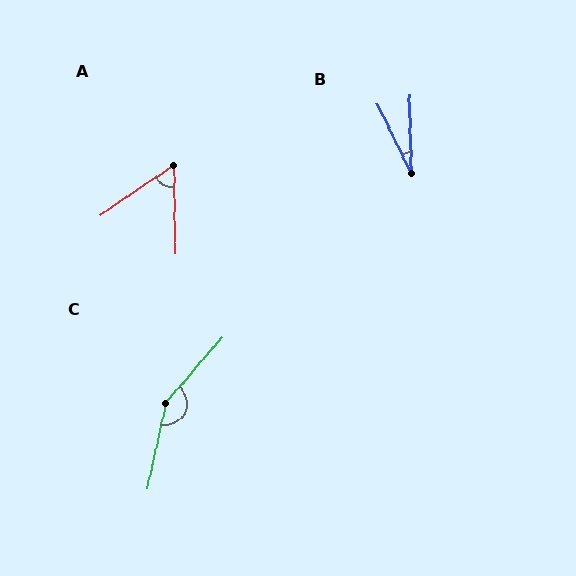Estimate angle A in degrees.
Approximately 56 degrees.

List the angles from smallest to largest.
B (25°), A (56°), C (151°).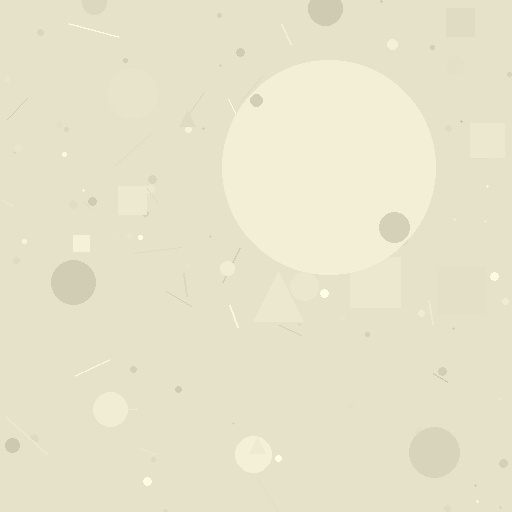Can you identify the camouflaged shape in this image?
The camouflaged shape is a circle.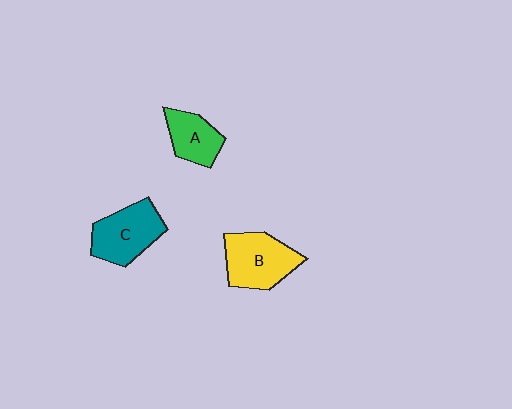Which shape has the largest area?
Shape B (yellow).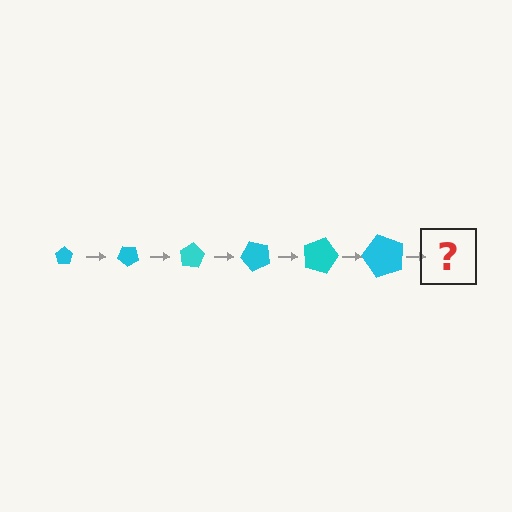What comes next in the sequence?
The next element should be a pentagon, larger than the previous one and rotated 240 degrees from the start.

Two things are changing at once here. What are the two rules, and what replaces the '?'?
The two rules are that the pentagon grows larger each step and it rotates 40 degrees each step. The '?' should be a pentagon, larger than the previous one and rotated 240 degrees from the start.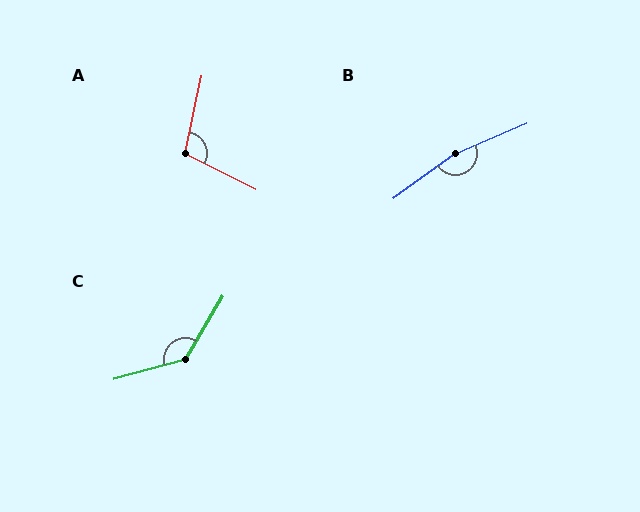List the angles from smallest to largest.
A (105°), C (136°), B (167°).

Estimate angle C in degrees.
Approximately 136 degrees.